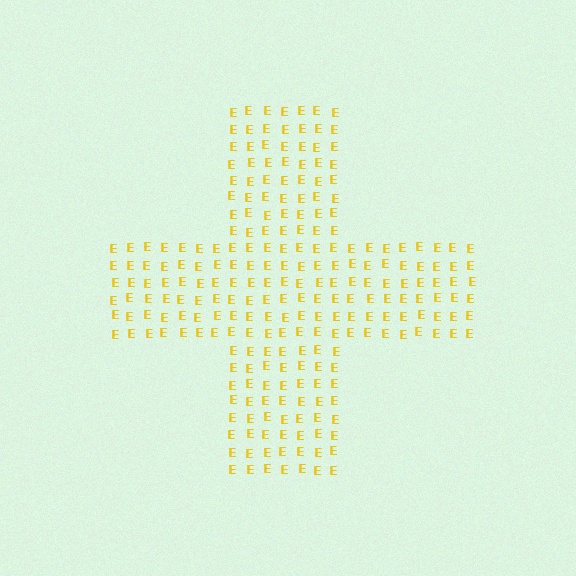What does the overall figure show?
The overall figure shows a cross.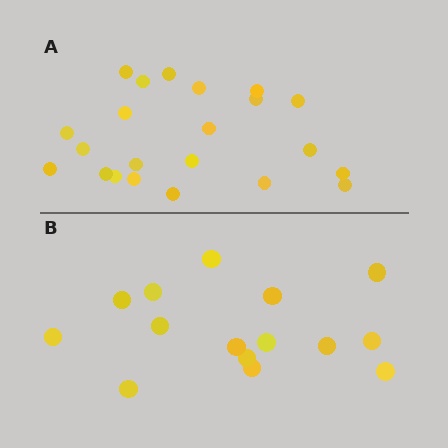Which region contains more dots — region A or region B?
Region A (the top region) has more dots.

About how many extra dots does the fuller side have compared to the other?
Region A has roughly 8 or so more dots than region B.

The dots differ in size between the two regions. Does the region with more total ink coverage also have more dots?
No. Region B has more total ink coverage because its dots are larger, but region A actually contains more individual dots. Total area can be misleading — the number of items is what matters here.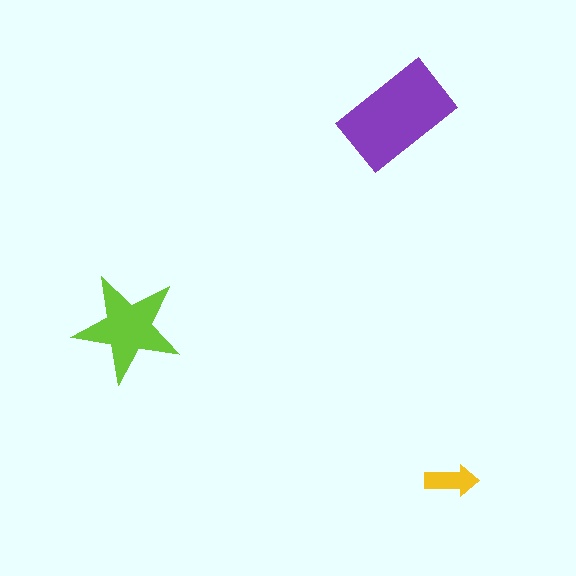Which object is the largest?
The purple rectangle.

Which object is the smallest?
The yellow arrow.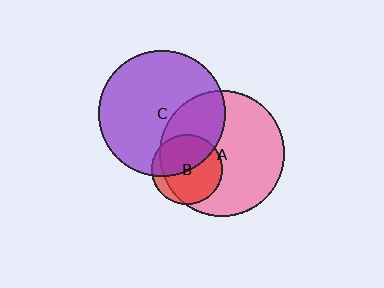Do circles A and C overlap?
Yes.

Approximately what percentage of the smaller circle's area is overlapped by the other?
Approximately 30%.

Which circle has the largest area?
Circle C (purple).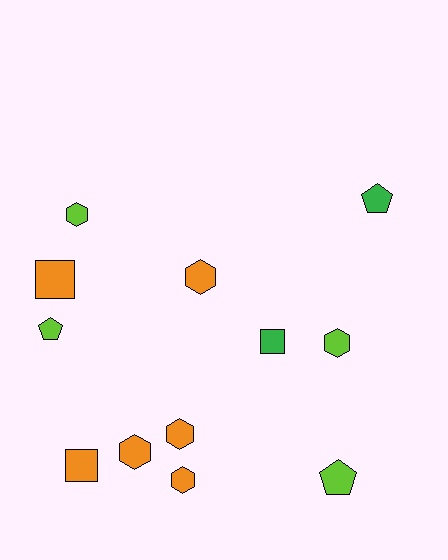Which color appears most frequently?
Orange, with 6 objects.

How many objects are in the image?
There are 12 objects.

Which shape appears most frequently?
Hexagon, with 6 objects.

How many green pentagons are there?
There is 1 green pentagon.